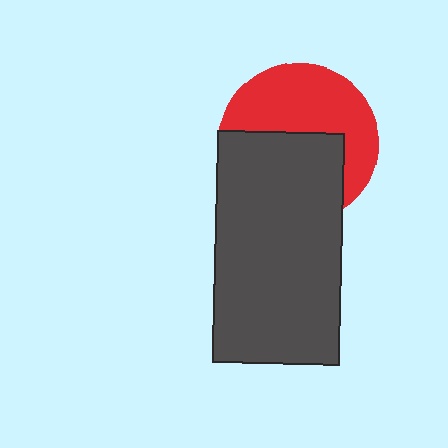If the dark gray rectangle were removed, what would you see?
You would see the complete red circle.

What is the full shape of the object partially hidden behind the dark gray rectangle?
The partially hidden object is a red circle.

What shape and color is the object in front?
The object in front is a dark gray rectangle.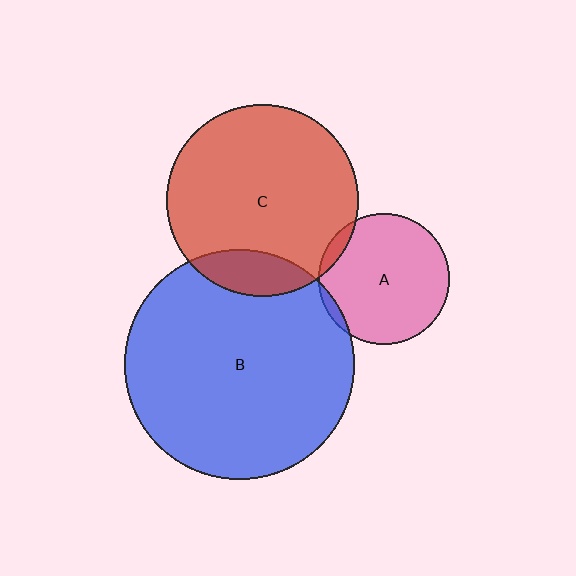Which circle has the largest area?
Circle B (blue).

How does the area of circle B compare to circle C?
Approximately 1.4 times.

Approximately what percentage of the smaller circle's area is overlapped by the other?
Approximately 5%.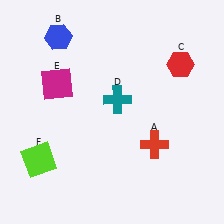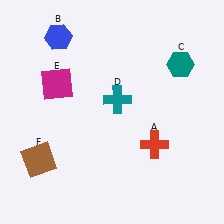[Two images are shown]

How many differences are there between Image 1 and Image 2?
There are 2 differences between the two images.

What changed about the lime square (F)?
In Image 1, F is lime. In Image 2, it changed to brown.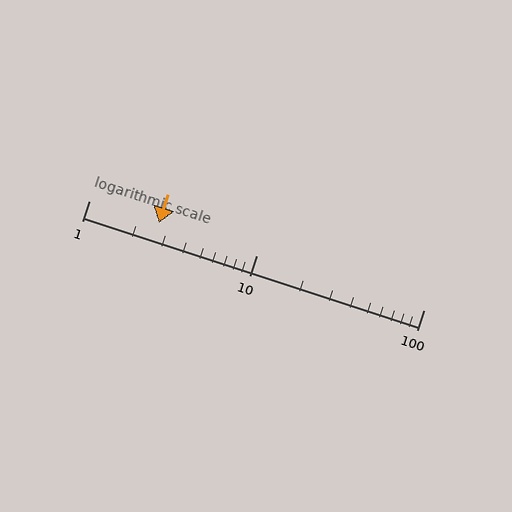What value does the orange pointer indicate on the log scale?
The pointer indicates approximately 2.6.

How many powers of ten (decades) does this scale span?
The scale spans 2 decades, from 1 to 100.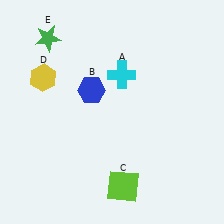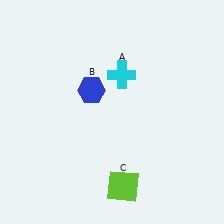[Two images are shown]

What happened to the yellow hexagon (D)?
The yellow hexagon (D) was removed in Image 2. It was in the top-left area of Image 1.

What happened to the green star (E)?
The green star (E) was removed in Image 2. It was in the top-left area of Image 1.